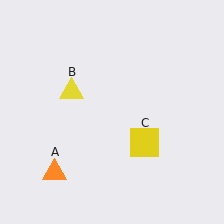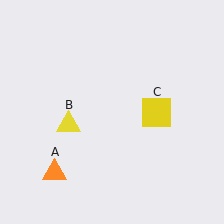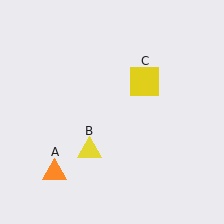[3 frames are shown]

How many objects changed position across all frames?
2 objects changed position: yellow triangle (object B), yellow square (object C).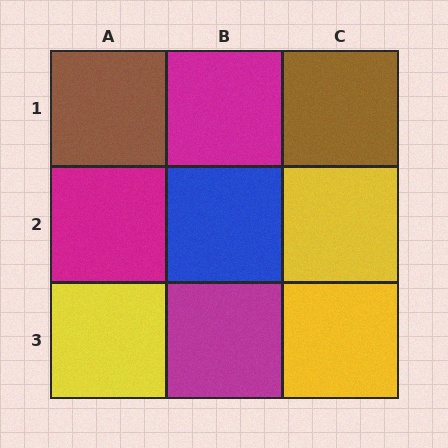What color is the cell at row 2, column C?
Yellow.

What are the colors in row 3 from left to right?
Yellow, magenta, yellow.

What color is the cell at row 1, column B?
Magenta.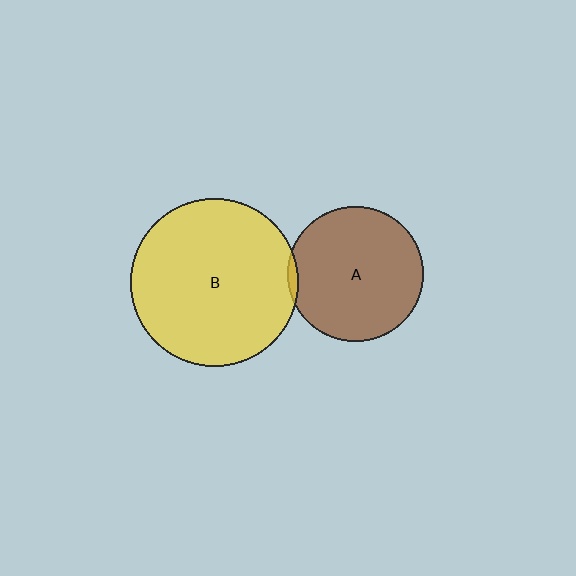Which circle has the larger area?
Circle B (yellow).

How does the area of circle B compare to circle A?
Approximately 1.5 times.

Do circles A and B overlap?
Yes.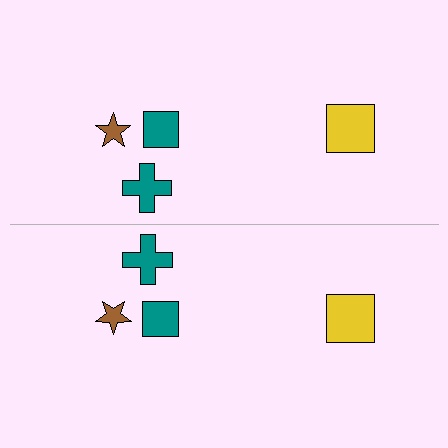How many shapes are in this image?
There are 8 shapes in this image.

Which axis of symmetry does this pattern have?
The pattern has a horizontal axis of symmetry running through the center of the image.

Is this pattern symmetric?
Yes, this pattern has bilateral (reflection) symmetry.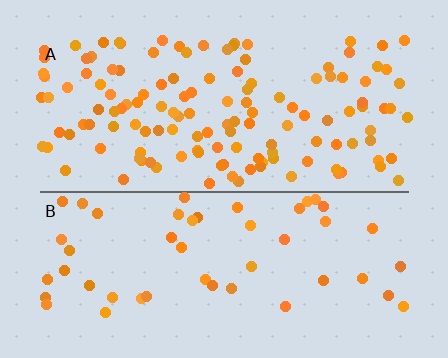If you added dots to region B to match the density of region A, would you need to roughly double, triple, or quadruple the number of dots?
Approximately triple.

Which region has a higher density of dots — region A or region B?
A (the top).